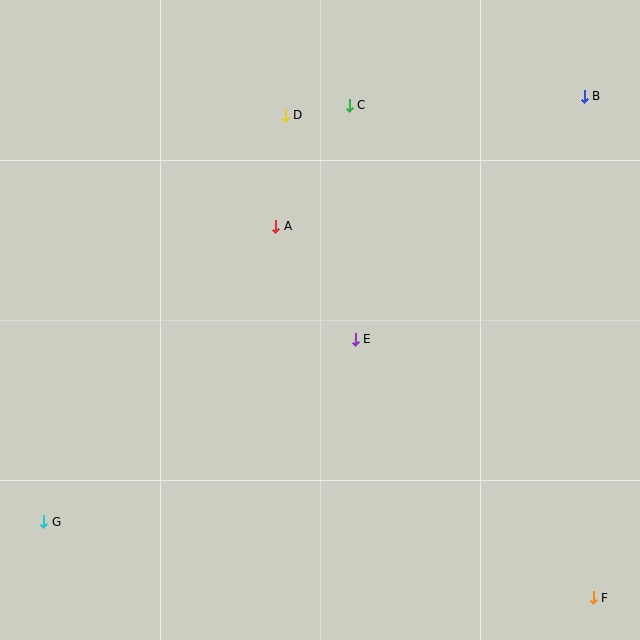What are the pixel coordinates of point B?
Point B is at (584, 96).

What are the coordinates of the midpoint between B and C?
The midpoint between B and C is at (467, 101).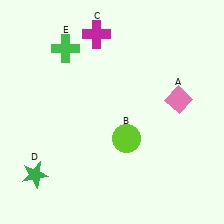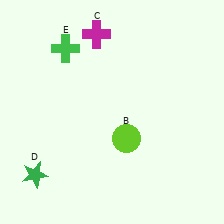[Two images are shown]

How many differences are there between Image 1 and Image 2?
There is 1 difference between the two images.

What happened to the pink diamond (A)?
The pink diamond (A) was removed in Image 2. It was in the top-right area of Image 1.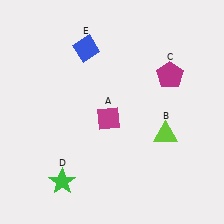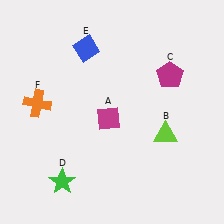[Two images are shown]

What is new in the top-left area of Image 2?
An orange cross (F) was added in the top-left area of Image 2.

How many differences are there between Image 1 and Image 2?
There is 1 difference between the two images.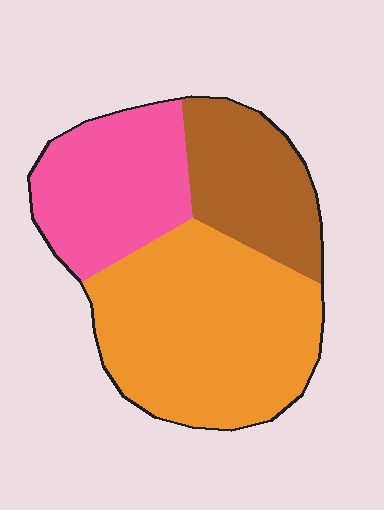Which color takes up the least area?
Brown, at roughly 25%.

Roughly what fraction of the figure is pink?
Pink covers 28% of the figure.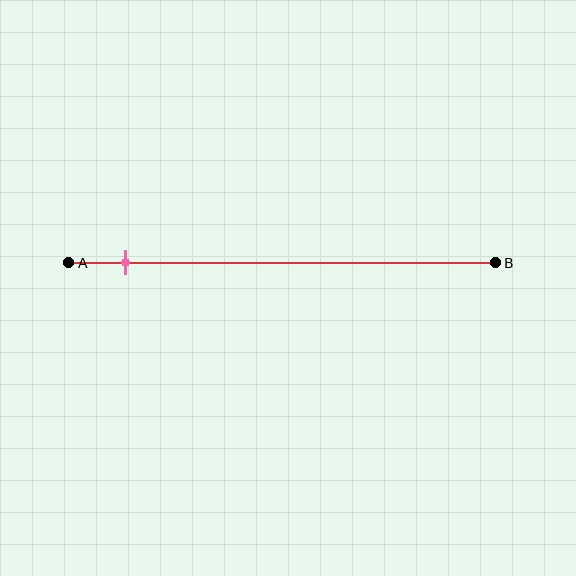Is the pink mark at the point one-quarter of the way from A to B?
No, the mark is at about 15% from A, not at the 25% one-quarter point.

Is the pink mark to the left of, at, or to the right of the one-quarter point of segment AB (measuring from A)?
The pink mark is to the left of the one-quarter point of segment AB.